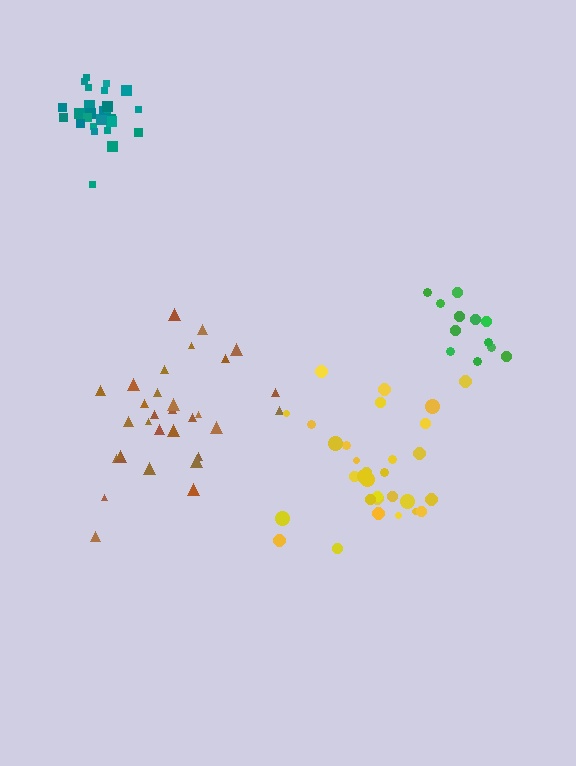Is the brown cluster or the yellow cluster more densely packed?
Yellow.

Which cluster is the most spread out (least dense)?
Brown.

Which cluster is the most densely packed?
Teal.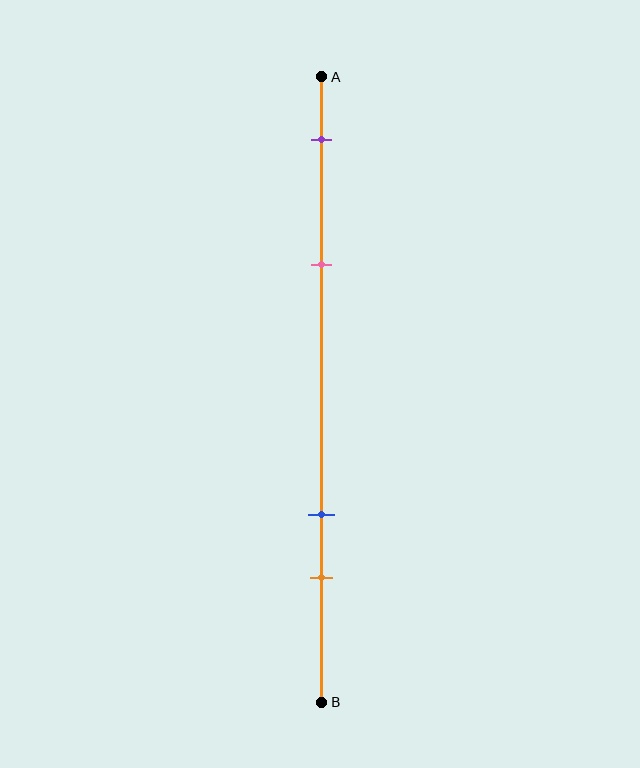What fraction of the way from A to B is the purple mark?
The purple mark is approximately 10% (0.1) of the way from A to B.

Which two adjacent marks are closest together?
The blue and orange marks are the closest adjacent pair.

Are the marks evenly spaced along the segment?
No, the marks are not evenly spaced.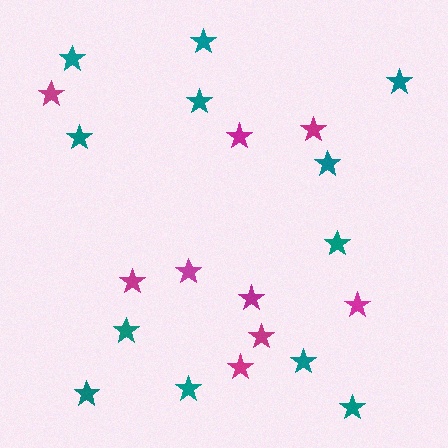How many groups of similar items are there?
There are 2 groups: one group of teal stars (12) and one group of magenta stars (9).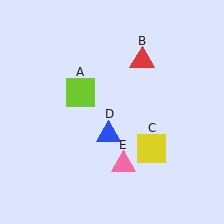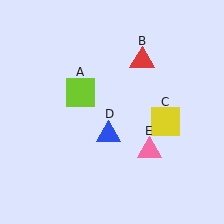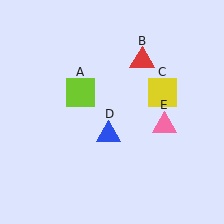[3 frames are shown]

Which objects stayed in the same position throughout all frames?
Lime square (object A) and red triangle (object B) and blue triangle (object D) remained stationary.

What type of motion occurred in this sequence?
The yellow square (object C), pink triangle (object E) rotated counterclockwise around the center of the scene.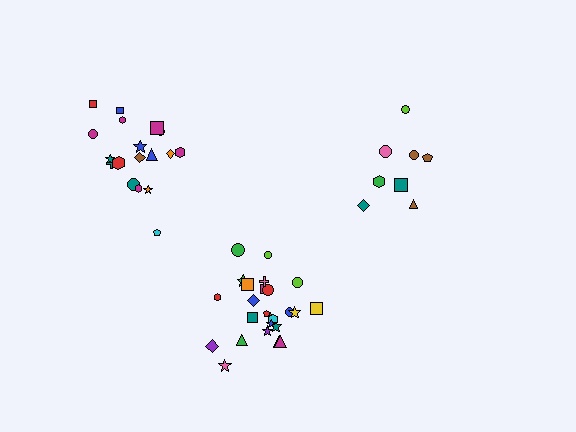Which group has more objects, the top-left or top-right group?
The top-left group.